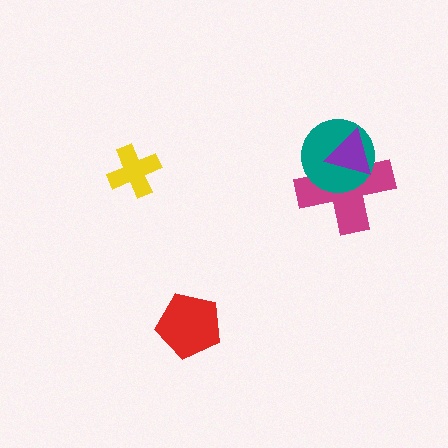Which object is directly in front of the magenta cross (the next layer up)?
The teal circle is directly in front of the magenta cross.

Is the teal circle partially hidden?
Yes, it is partially covered by another shape.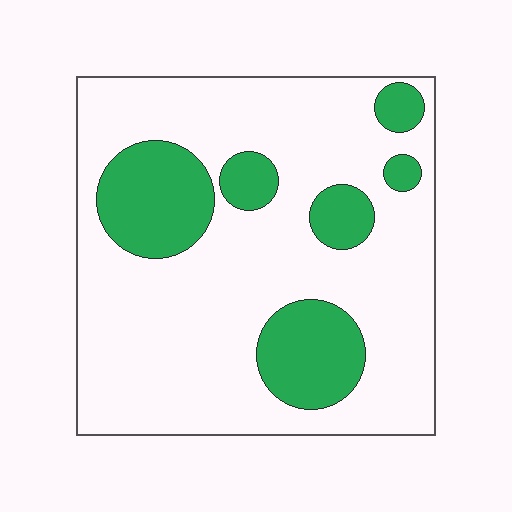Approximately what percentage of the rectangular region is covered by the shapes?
Approximately 25%.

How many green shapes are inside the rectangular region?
6.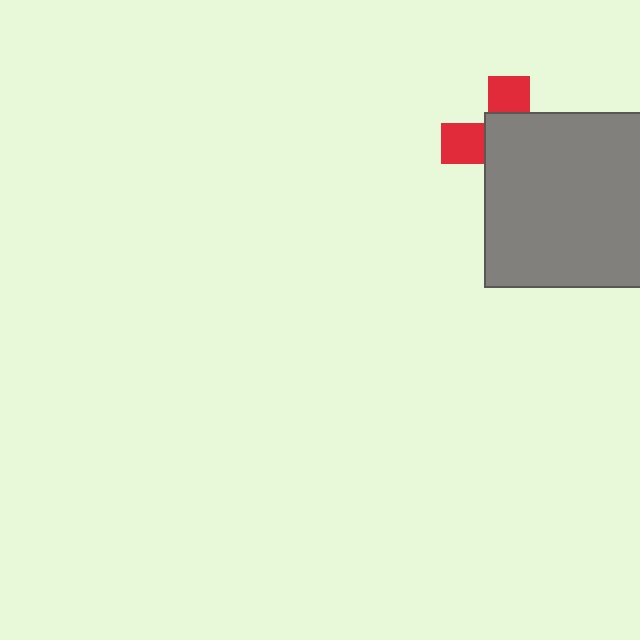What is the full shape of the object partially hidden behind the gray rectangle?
The partially hidden object is a red cross.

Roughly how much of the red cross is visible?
A small part of it is visible (roughly 34%).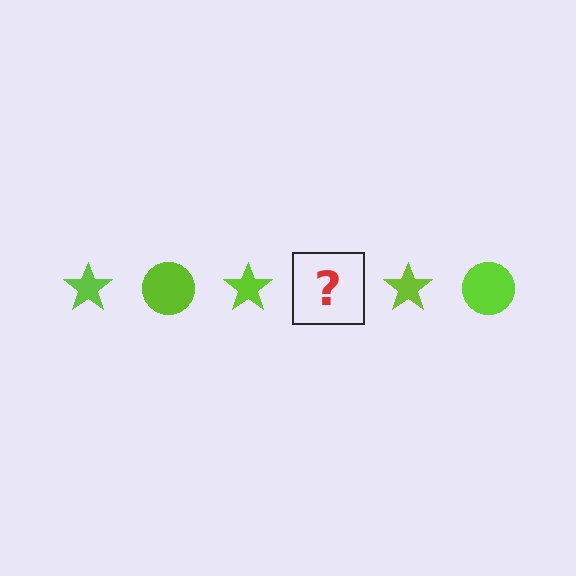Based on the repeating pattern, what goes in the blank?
The blank should be a lime circle.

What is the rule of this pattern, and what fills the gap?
The rule is that the pattern cycles through star, circle shapes in lime. The gap should be filled with a lime circle.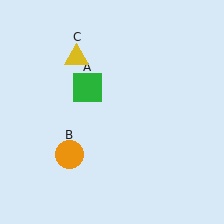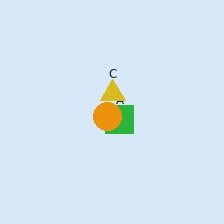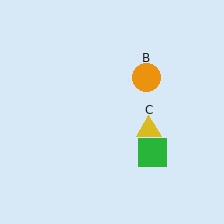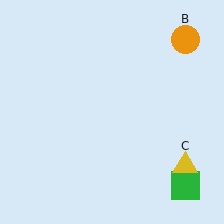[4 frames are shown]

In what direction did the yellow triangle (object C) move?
The yellow triangle (object C) moved down and to the right.